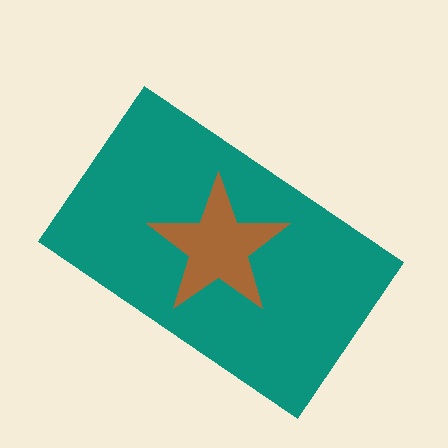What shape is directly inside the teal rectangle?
The brown star.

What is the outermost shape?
The teal rectangle.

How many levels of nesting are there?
2.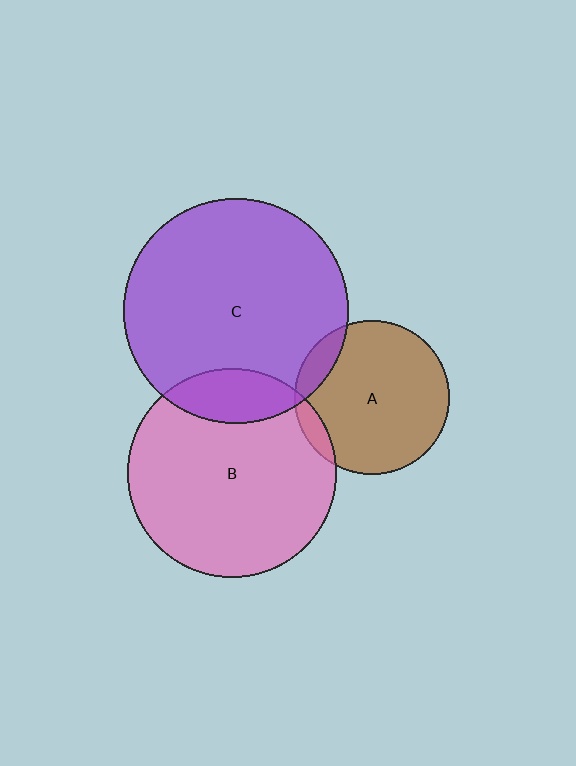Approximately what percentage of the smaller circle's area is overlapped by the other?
Approximately 10%.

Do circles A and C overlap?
Yes.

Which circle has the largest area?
Circle C (purple).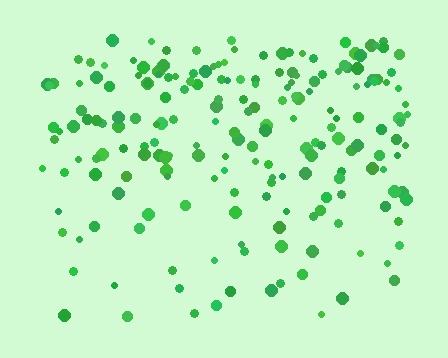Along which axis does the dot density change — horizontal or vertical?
Vertical.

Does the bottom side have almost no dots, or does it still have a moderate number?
Still a moderate number, just noticeably fewer than the top.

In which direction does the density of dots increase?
From bottom to top, with the top side densest.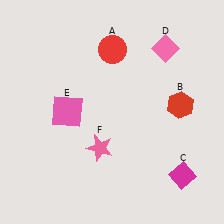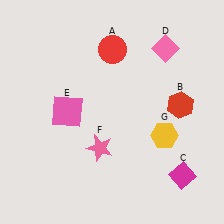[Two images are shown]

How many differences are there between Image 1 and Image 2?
There is 1 difference between the two images.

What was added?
A yellow hexagon (G) was added in Image 2.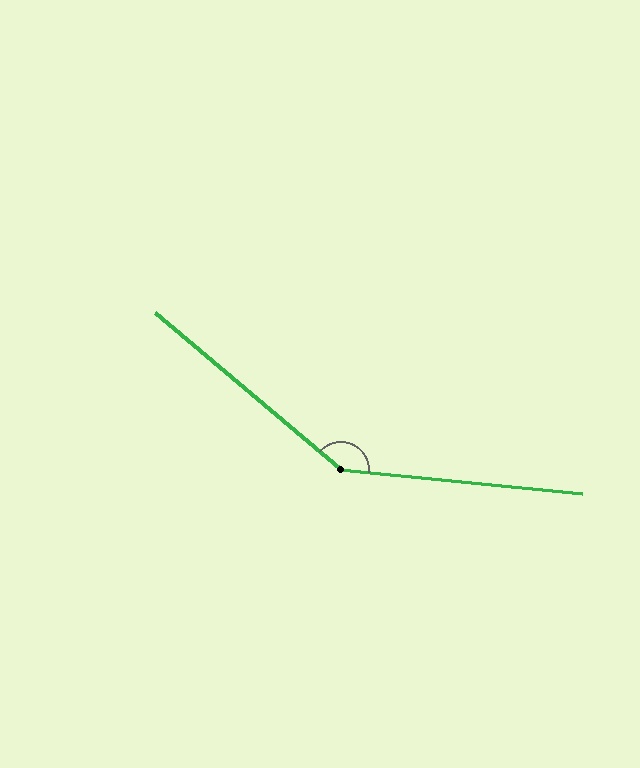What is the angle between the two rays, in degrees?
Approximately 146 degrees.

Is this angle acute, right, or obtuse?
It is obtuse.